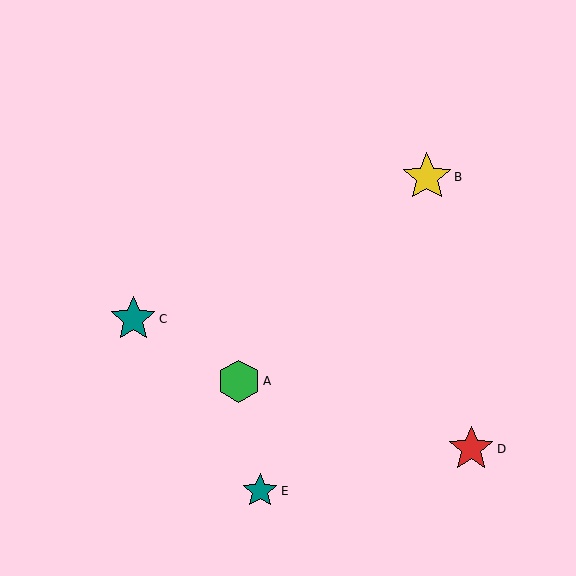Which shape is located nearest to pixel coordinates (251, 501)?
The teal star (labeled E) at (260, 491) is nearest to that location.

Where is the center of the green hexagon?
The center of the green hexagon is at (239, 381).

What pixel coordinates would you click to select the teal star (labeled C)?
Click at (133, 319) to select the teal star C.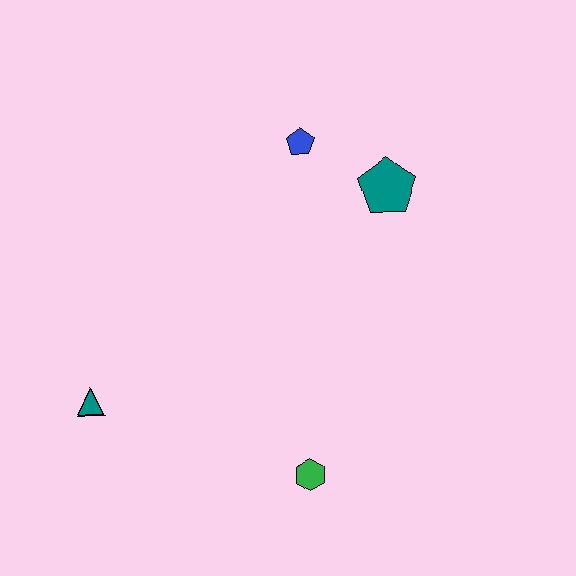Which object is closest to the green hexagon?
The teal triangle is closest to the green hexagon.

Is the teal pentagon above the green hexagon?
Yes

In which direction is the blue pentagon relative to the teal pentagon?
The blue pentagon is to the left of the teal pentagon.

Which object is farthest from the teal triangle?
The teal pentagon is farthest from the teal triangle.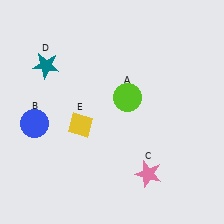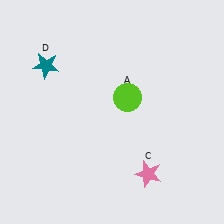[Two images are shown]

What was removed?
The yellow diamond (E), the blue circle (B) were removed in Image 2.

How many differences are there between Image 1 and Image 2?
There are 2 differences between the two images.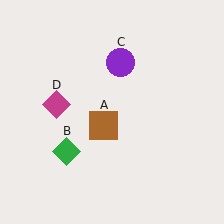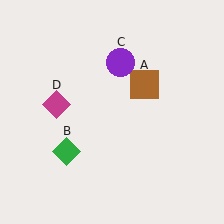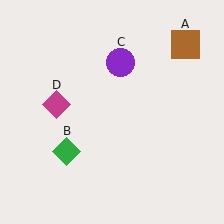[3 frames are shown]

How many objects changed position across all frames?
1 object changed position: brown square (object A).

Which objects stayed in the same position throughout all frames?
Green diamond (object B) and purple circle (object C) and magenta diamond (object D) remained stationary.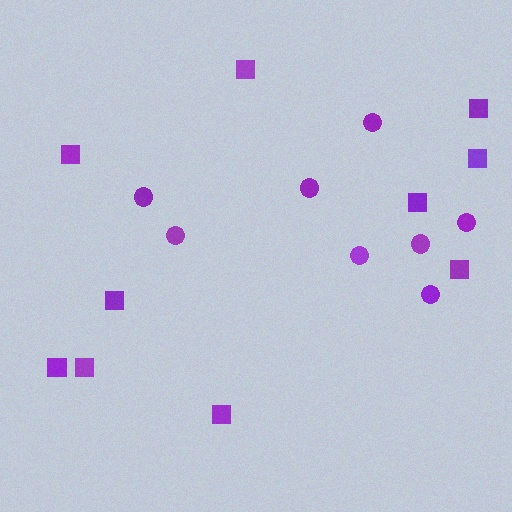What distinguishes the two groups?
There are 2 groups: one group of circles (8) and one group of squares (10).